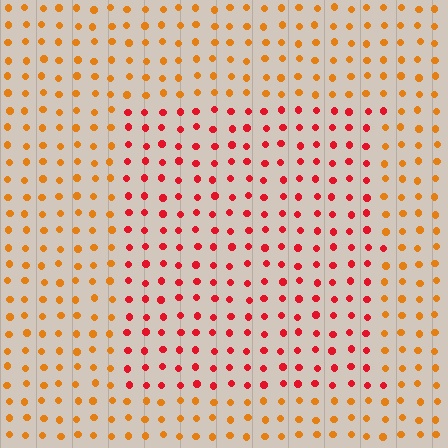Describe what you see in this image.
The image is filled with small orange elements in a uniform arrangement. A rectangle-shaped region is visible where the elements are tinted to a slightly different hue, forming a subtle color boundary.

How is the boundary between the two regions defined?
The boundary is defined purely by a slight shift in hue (about 38 degrees). Spacing, size, and orientation are identical on both sides.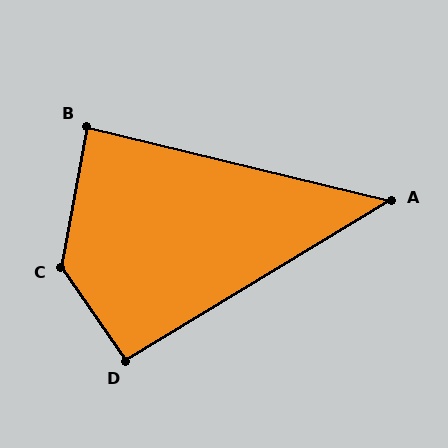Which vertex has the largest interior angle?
C, at approximately 135 degrees.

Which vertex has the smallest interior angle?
A, at approximately 45 degrees.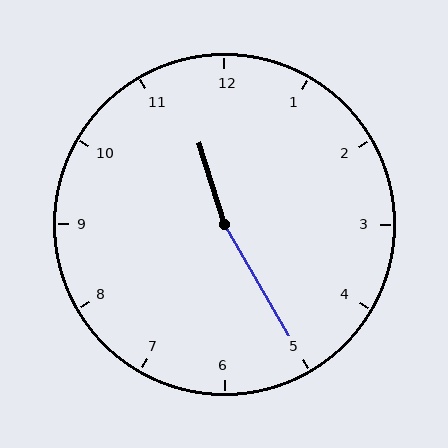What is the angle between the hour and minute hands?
Approximately 168 degrees.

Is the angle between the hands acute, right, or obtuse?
It is obtuse.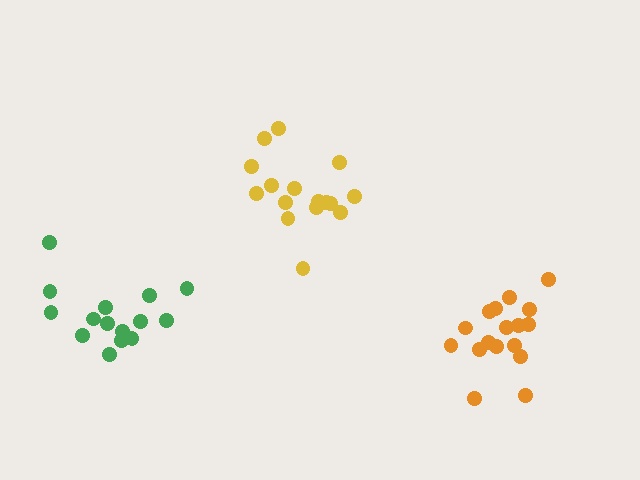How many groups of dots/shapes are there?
There are 3 groups.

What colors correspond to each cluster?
The clusters are colored: yellow, orange, green.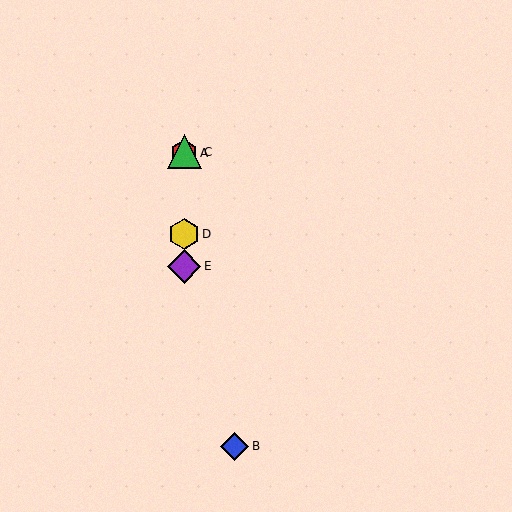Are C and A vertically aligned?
Yes, both are at x≈184.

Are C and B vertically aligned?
No, C is at x≈184 and B is at x≈235.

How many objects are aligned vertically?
4 objects (A, C, D, E) are aligned vertically.